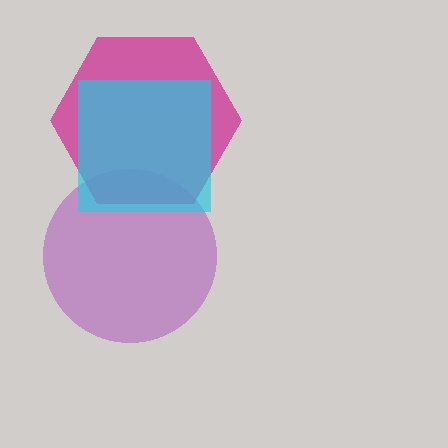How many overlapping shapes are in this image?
There are 3 overlapping shapes in the image.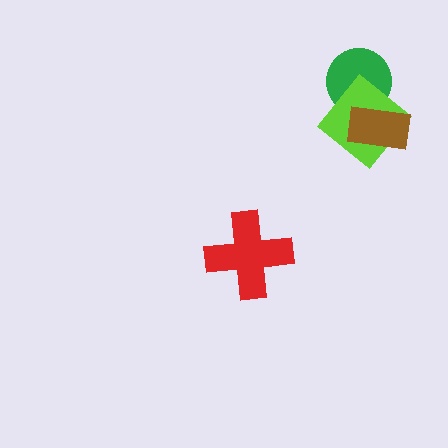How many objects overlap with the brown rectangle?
2 objects overlap with the brown rectangle.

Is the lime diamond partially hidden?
Yes, it is partially covered by another shape.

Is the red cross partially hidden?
No, no other shape covers it.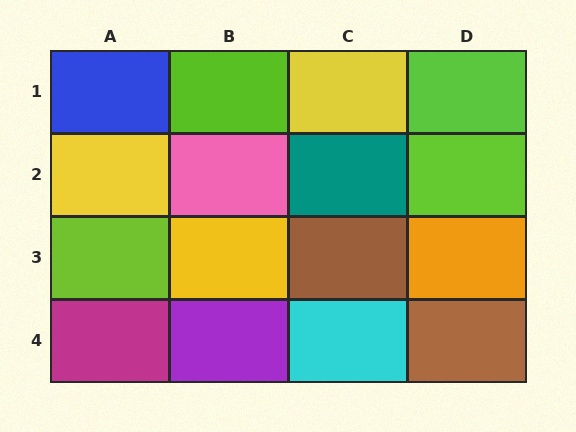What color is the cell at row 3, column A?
Lime.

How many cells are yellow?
3 cells are yellow.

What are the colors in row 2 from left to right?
Yellow, pink, teal, lime.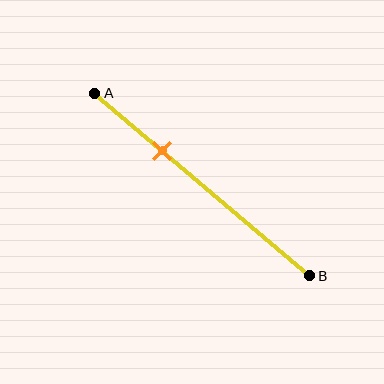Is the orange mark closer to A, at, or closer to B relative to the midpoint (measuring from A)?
The orange mark is closer to point A than the midpoint of segment AB.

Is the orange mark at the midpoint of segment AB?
No, the mark is at about 30% from A, not at the 50% midpoint.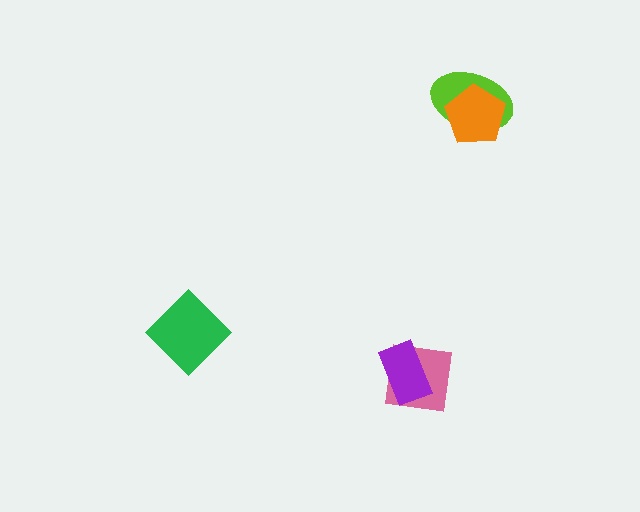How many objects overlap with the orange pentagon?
1 object overlaps with the orange pentagon.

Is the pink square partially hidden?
Yes, it is partially covered by another shape.